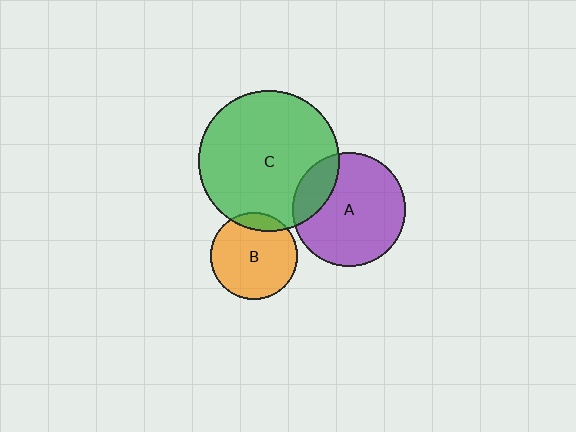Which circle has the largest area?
Circle C (green).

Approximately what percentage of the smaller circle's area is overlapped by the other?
Approximately 10%.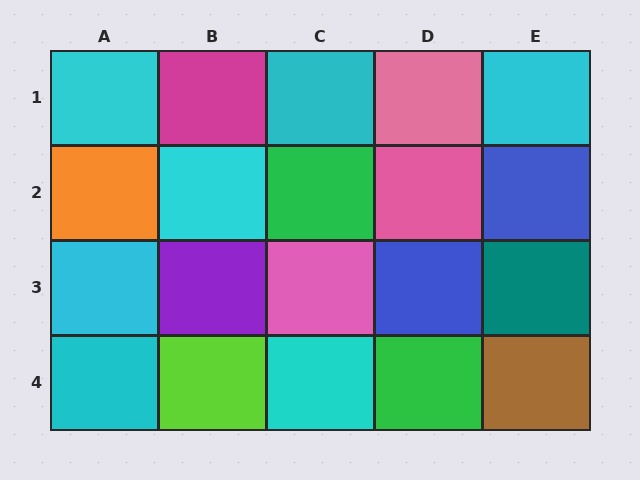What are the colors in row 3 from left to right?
Cyan, purple, pink, blue, teal.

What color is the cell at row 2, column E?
Blue.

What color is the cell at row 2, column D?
Pink.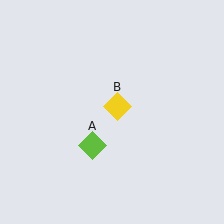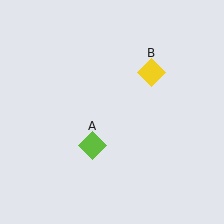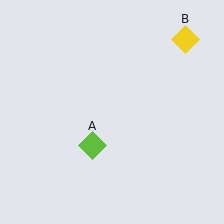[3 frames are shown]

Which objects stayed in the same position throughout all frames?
Lime diamond (object A) remained stationary.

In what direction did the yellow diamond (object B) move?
The yellow diamond (object B) moved up and to the right.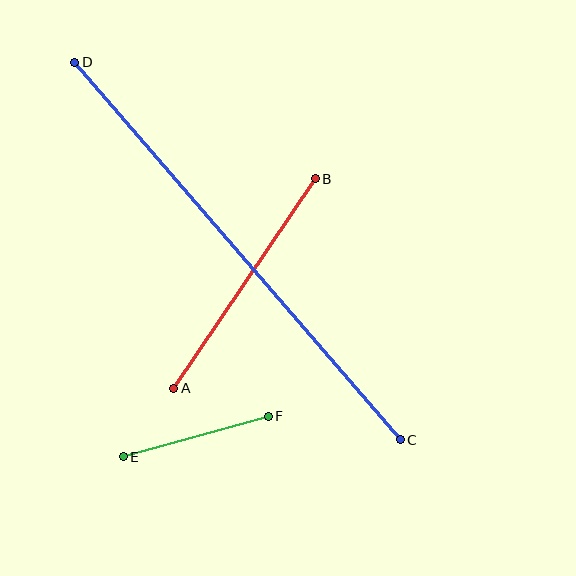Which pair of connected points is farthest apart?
Points C and D are farthest apart.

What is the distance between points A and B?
The distance is approximately 253 pixels.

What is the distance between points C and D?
The distance is approximately 498 pixels.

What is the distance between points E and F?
The distance is approximately 151 pixels.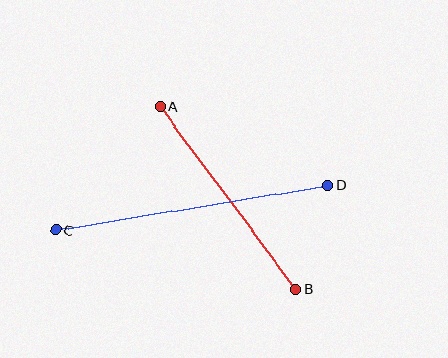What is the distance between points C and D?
The distance is approximately 275 pixels.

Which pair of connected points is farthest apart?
Points C and D are farthest apart.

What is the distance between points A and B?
The distance is approximately 227 pixels.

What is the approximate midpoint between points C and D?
The midpoint is at approximately (192, 208) pixels.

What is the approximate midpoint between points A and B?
The midpoint is at approximately (228, 198) pixels.